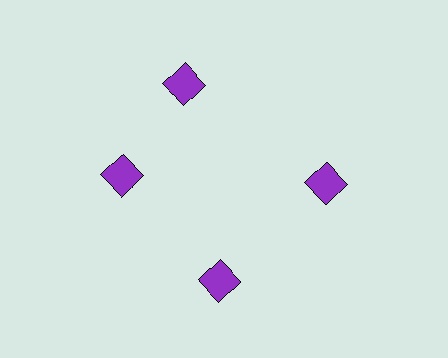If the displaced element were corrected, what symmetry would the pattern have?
It would have 4-fold rotational symmetry — the pattern would map onto itself every 90 degrees.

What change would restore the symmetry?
The symmetry would be restored by rotating it back into even spacing with its neighbors so that all 4 squares sit at equal angles and equal distance from the center.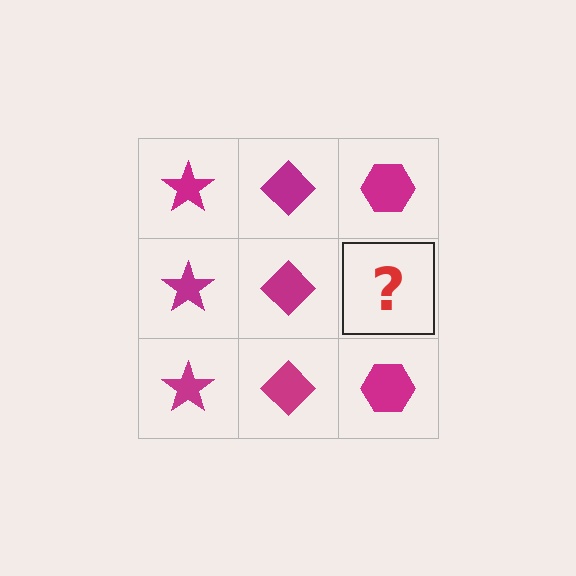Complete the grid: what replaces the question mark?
The question mark should be replaced with a magenta hexagon.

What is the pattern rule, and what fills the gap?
The rule is that each column has a consistent shape. The gap should be filled with a magenta hexagon.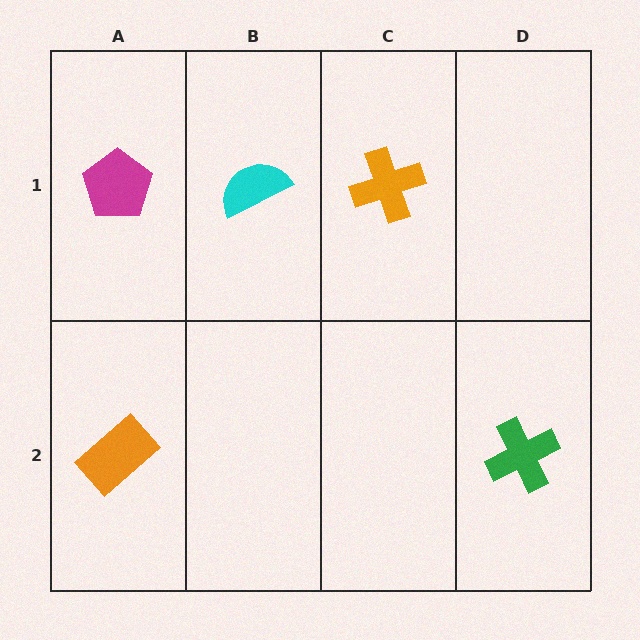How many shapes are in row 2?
2 shapes.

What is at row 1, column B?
A cyan semicircle.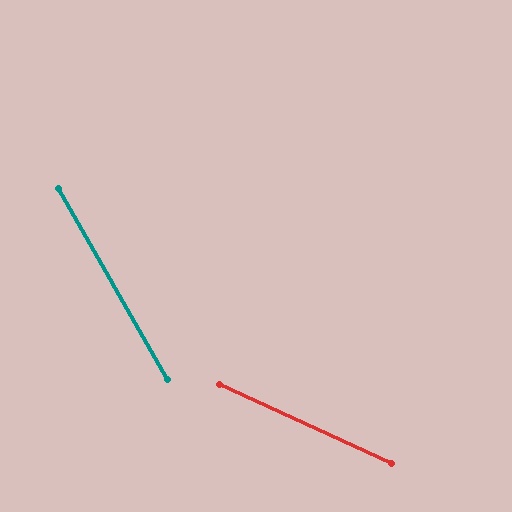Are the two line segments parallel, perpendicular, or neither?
Neither parallel nor perpendicular — they differ by about 36°.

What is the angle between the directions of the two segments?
Approximately 36 degrees.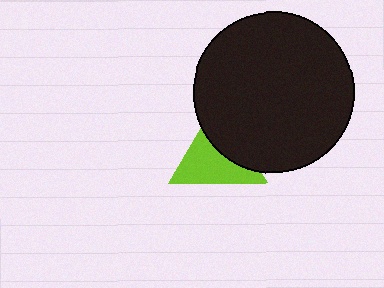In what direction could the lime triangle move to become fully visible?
The lime triangle could move toward the lower-left. That would shift it out from behind the black circle entirely.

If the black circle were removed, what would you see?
You would see the complete lime triangle.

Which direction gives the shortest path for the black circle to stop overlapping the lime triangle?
Moving toward the upper-right gives the shortest separation.